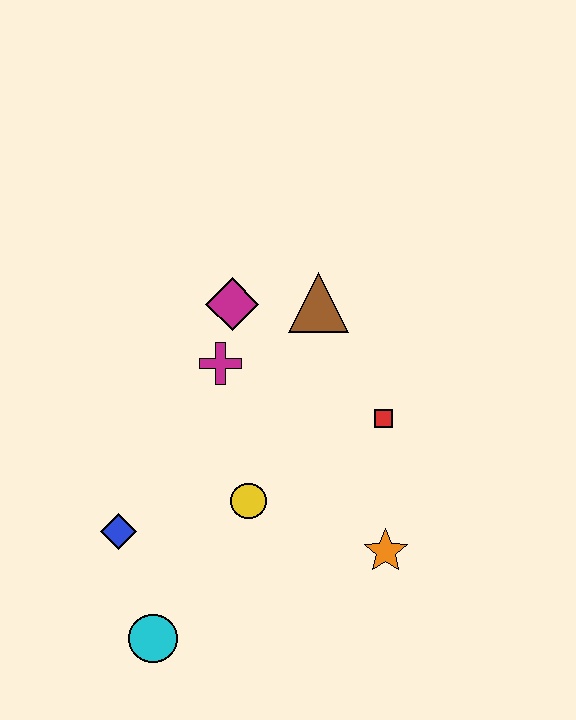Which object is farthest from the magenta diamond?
The cyan circle is farthest from the magenta diamond.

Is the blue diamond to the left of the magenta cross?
Yes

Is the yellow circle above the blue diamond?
Yes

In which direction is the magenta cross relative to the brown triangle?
The magenta cross is to the left of the brown triangle.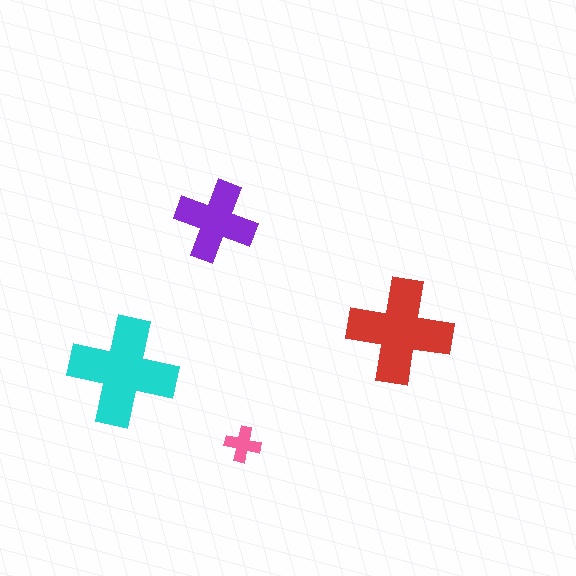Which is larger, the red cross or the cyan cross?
The cyan one.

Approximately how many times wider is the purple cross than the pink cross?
About 2 times wider.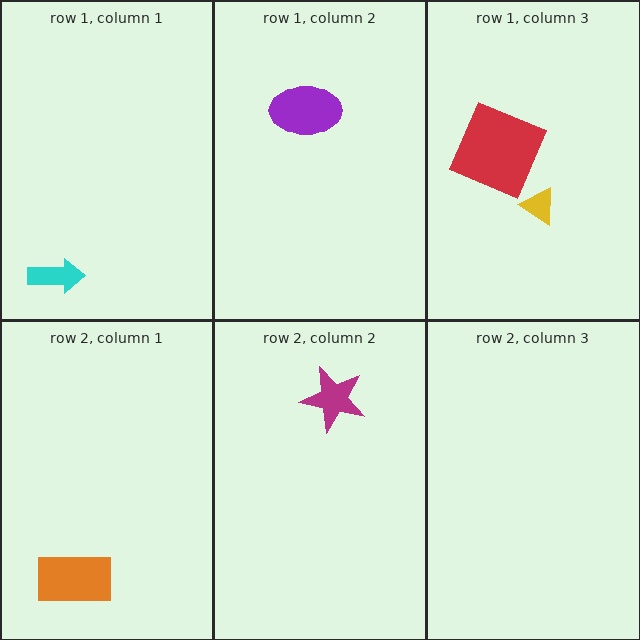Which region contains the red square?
The row 1, column 3 region.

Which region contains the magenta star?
The row 2, column 2 region.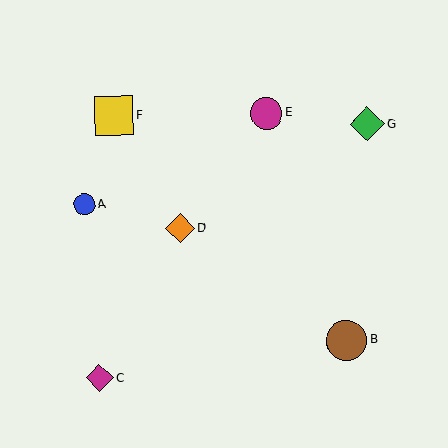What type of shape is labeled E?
Shape E is a magenta circle.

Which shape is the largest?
The brown circle (labeled B) is the largest.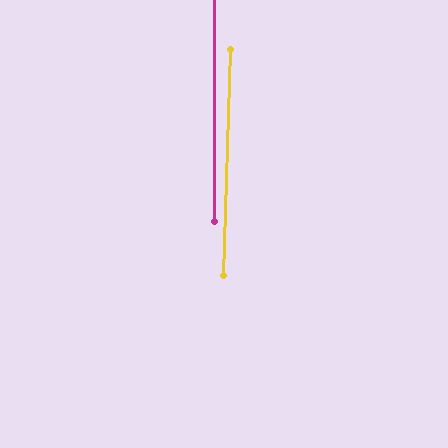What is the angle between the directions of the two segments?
Approximately 2 degrees.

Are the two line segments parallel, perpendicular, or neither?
Parallel — their directions differ by only 1.6°.